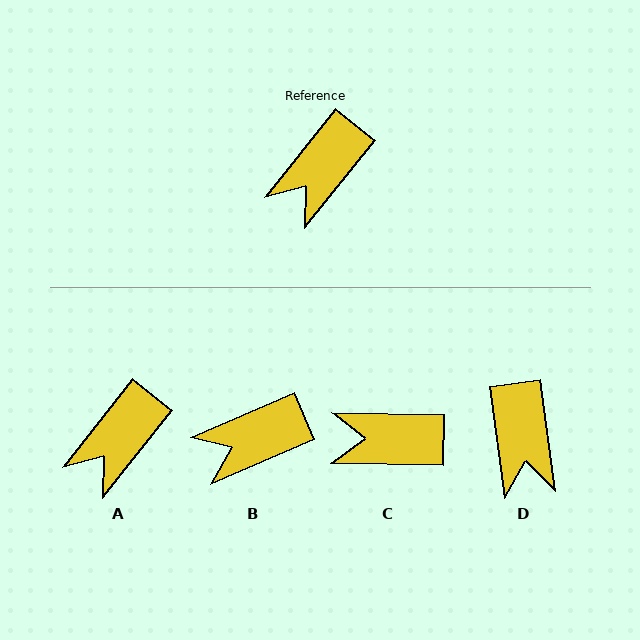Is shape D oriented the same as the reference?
No, it is off by about 46 degrees.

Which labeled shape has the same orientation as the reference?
A.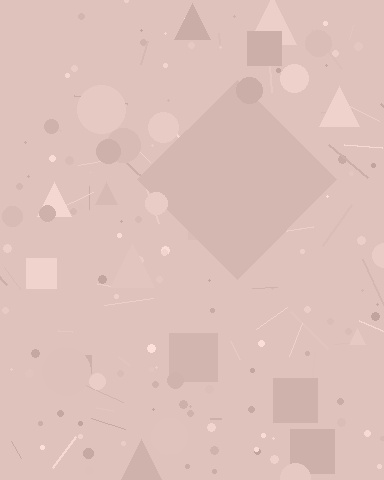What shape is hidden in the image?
A diamond is hidden in the image.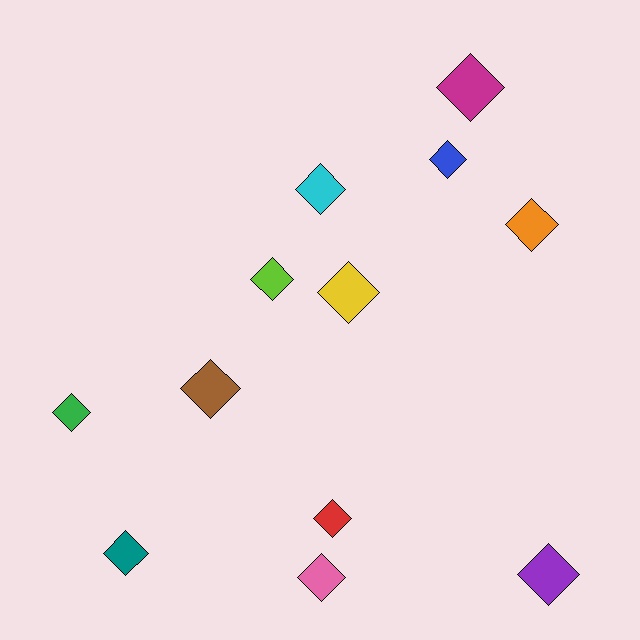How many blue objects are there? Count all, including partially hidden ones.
There is 1 blue object.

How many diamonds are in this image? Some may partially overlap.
There are 12 diamonds.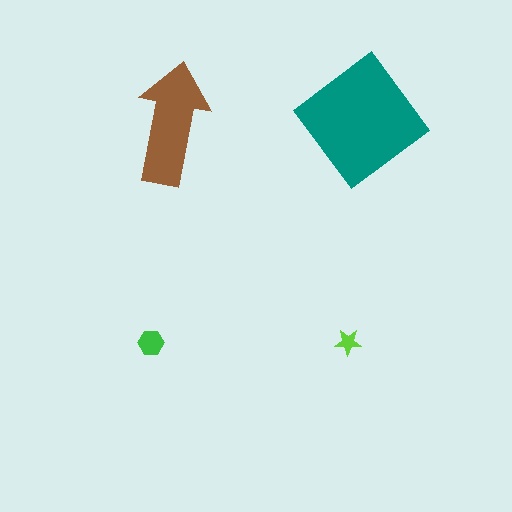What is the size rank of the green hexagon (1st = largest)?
3rd.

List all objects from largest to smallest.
The teal diamond, the brown arrow, the green hexagon, the lime star.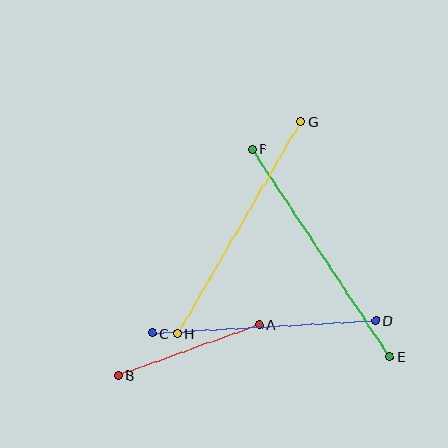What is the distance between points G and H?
The distance is approximately 245 pixels.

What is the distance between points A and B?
The distance is approximately 150 pixels.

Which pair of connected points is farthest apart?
Points E and F are farthest apart.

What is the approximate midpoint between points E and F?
The midpoint is at approximately (321, 253) pixels.